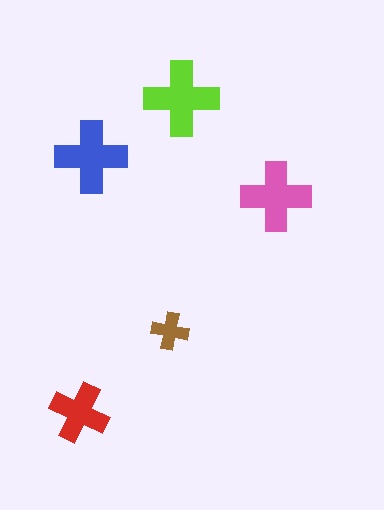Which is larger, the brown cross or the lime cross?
The lime one.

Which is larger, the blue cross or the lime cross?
The lime one.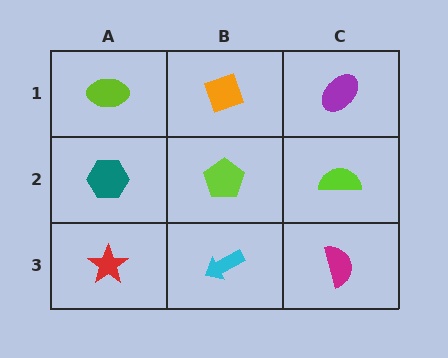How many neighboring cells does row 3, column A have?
2.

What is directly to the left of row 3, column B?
A red star.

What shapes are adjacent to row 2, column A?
A lime ellipse (row 1, column A), a red star (row 3, column A), a lime pentagon (row 2, column B).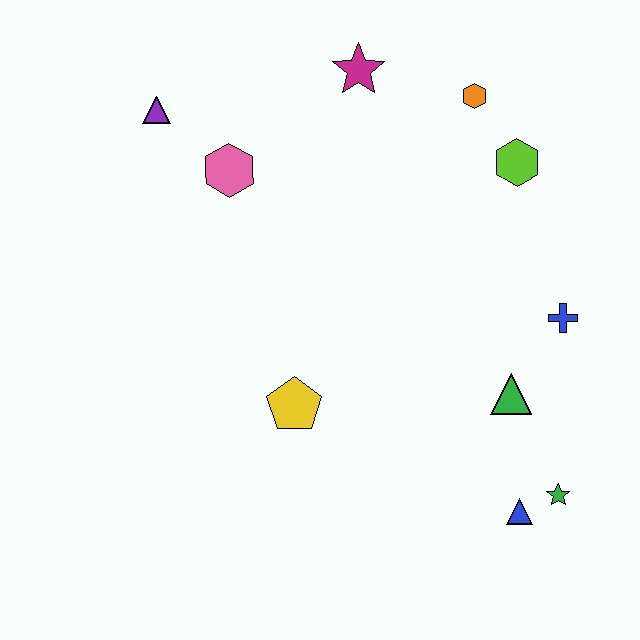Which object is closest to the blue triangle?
The green star is closest to the blue triangle.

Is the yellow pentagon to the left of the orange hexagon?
Yes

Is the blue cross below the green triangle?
No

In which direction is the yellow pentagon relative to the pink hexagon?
The yellow pentagon is below the pink hexagon.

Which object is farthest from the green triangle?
The purple triangle is farthest from the green triangle.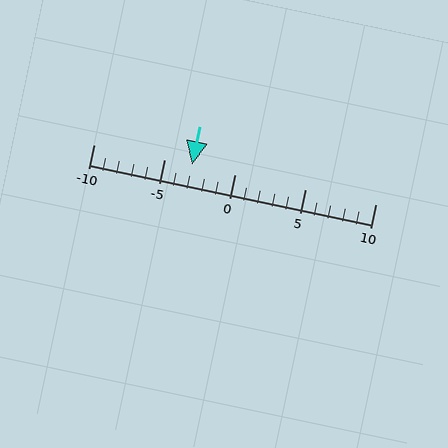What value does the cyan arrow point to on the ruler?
The cyan arrow points to approximately -3.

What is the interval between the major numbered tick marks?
The major tick marks are spaced 5 units apart.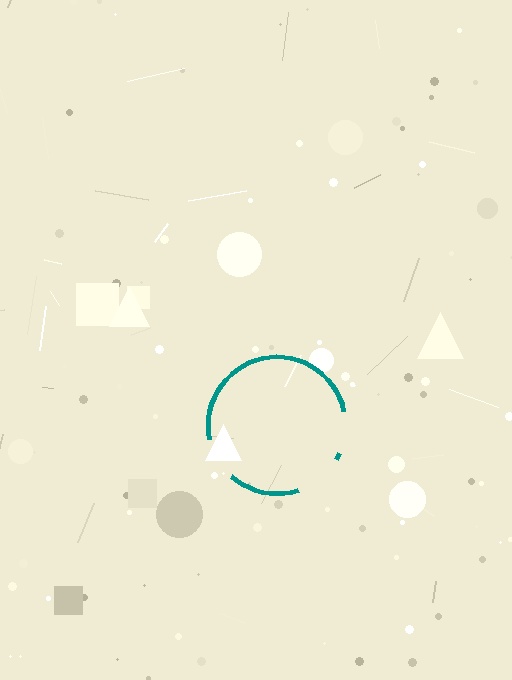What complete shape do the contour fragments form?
The contour fragments form a circle.